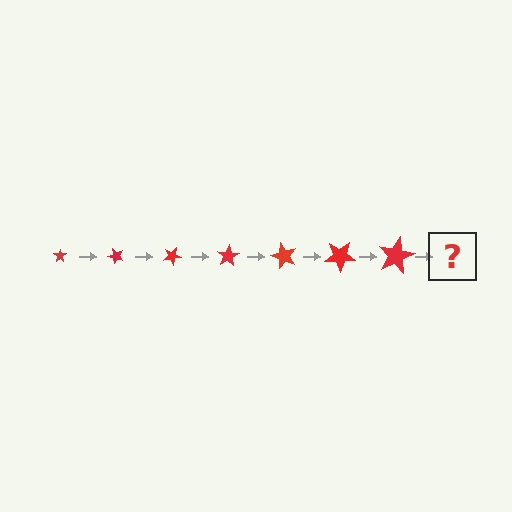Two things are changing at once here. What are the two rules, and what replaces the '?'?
The two rules are that the star grows larger each step and it rotates 50 degrees each step. The '?' should be a star, larger than the previous one and rotated 350 degrees from the start.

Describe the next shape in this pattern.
It should be a star, larger than the previous one and rotated 350 degrees from the start.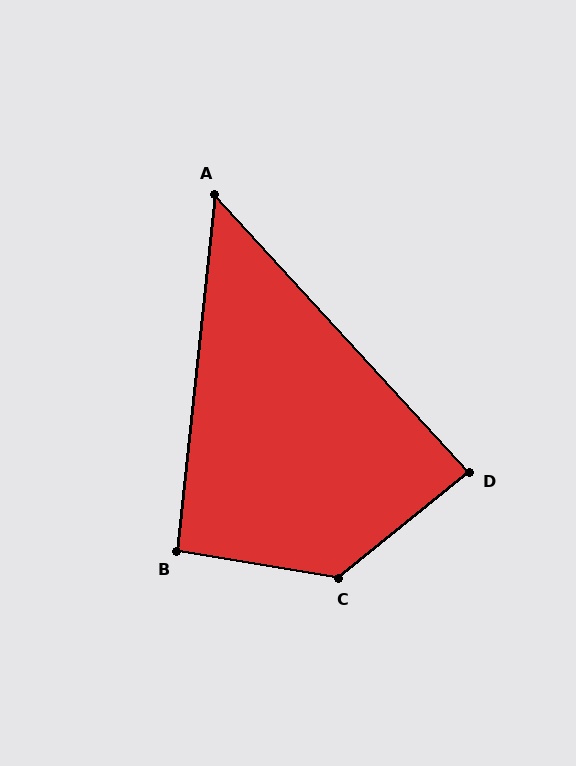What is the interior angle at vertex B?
Approximately 94 degrees (approximately right).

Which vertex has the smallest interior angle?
A, at approximately 49 degrees.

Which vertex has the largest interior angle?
C, at approximately 131 degrees.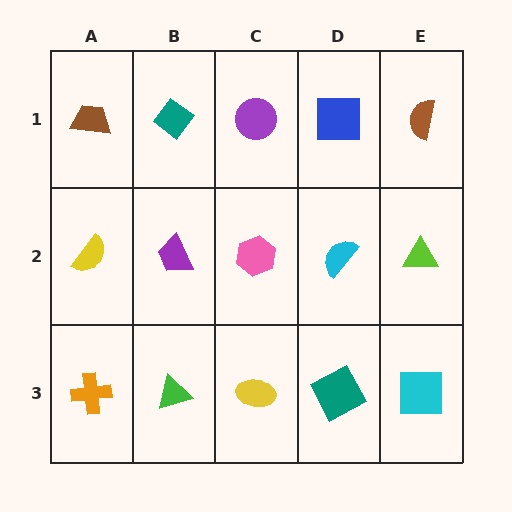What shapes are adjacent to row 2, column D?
A blue square (row 1, column D), a teal square (row 3, column D), a pink hexagon (row 2, column C), a lime triangle (row 2, column E).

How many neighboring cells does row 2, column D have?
4.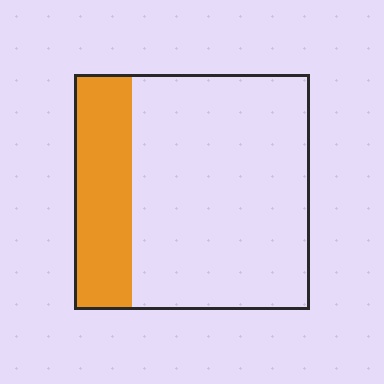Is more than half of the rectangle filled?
No.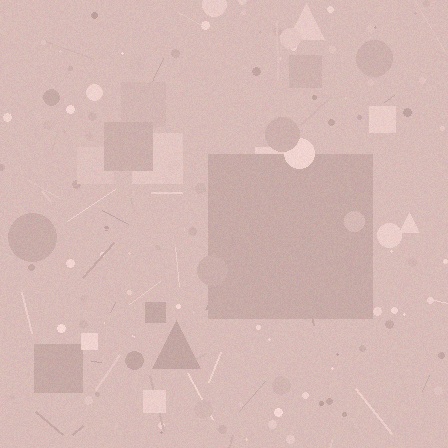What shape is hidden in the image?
A square is hidden in the image.